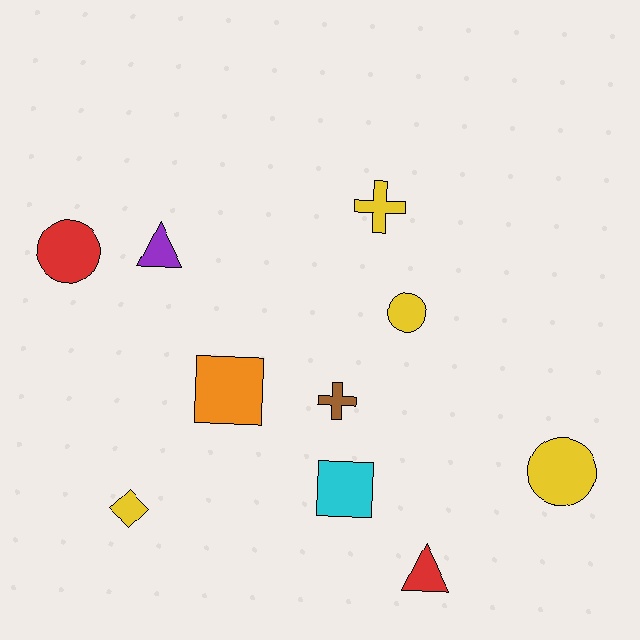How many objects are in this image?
There are 10 objects.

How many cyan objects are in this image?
There is 1 cyan object.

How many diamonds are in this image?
There is 1 diamond.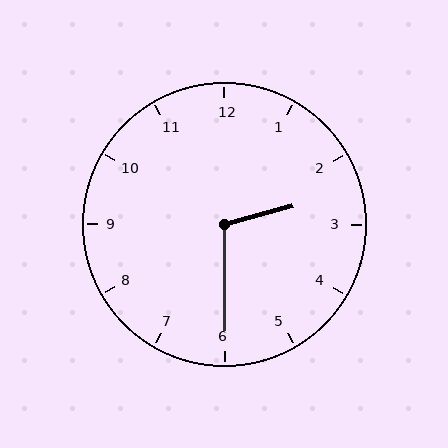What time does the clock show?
2:30.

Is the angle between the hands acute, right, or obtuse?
It is obtuse.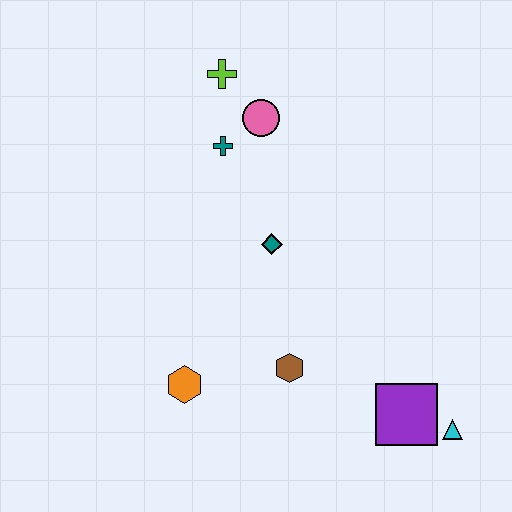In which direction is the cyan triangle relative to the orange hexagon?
The cyan triangle is to the right of the orange hexagon.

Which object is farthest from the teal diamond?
The cyan triangle is farthest from the teal diamond.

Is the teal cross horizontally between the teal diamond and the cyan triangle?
No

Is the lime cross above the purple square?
Yes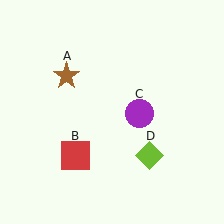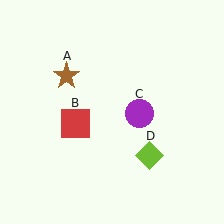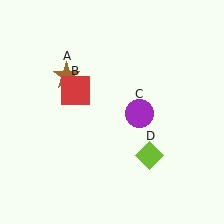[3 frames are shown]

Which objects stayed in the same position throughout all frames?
Brown star (object A) and purple circle (object C) and lime diamond (object D) remained stationary.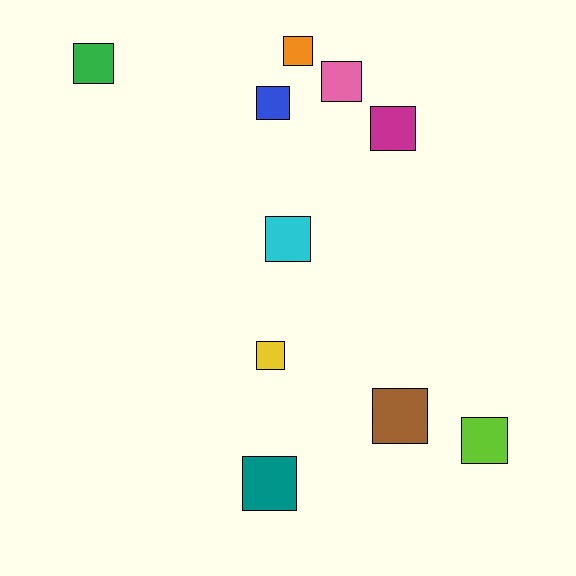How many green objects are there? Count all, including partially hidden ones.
There is 1 green object.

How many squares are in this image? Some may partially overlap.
There are 10 squares.